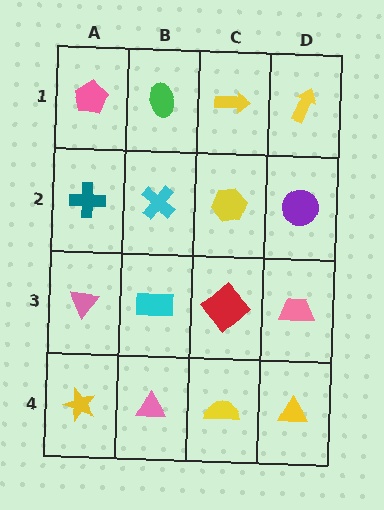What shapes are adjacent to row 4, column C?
A red diamond (row 3, column C), a pink triangle (row 4, column B), a yellow triangle (row 4, column D).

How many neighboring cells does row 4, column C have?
3.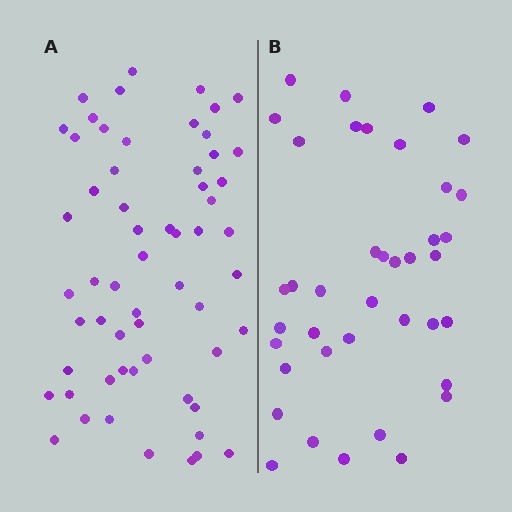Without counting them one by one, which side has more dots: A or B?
Region A (the left region) has more dots.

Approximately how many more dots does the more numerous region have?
Region A has approximately 20 more dots than region B.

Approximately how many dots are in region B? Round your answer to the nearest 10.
About 40 dots. (The exact count is 39, which rounds to 40.)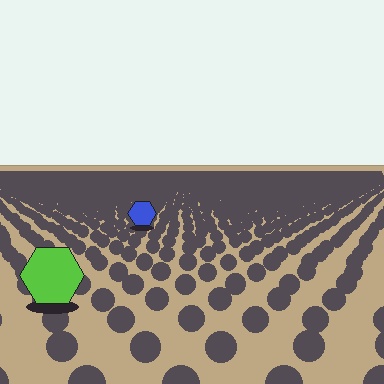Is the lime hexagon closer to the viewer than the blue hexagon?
Yes. The lime hexagon is closer — you can tell from the texture gradient: the ground texture is coarser near it.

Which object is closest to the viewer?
The lime hexagon is closest. The texture marks near it are larger and more spread out.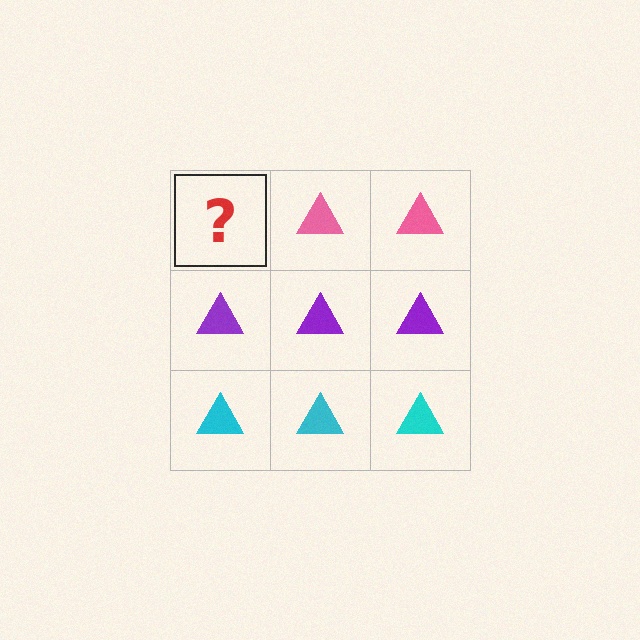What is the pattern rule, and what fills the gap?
The rule is that each row has a consistent color. The gap should be filled with a pink triangle.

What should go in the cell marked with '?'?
The missing cell should contain a pink triangle.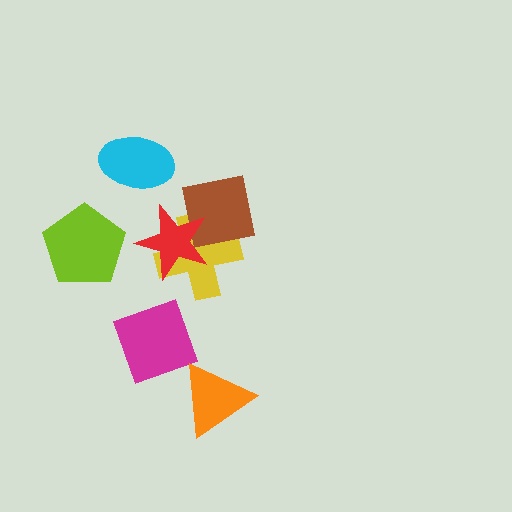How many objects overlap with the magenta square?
0 objects overlap with the magenta square.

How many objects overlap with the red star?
2 objects overlap with the red star.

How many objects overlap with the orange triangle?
0 objects overlap with the orange triangle.